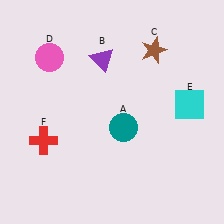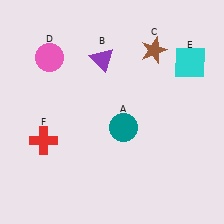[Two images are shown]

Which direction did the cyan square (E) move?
The cyan square (E) moved up.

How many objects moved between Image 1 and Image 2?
1 object moved between the two images.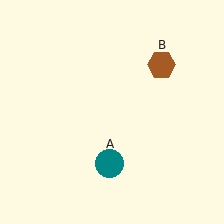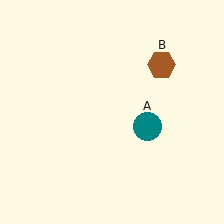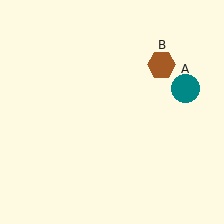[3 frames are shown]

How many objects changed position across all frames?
1 object changed position: teal circle (object A).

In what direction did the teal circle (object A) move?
The teal circle (object A) moved up and to the right.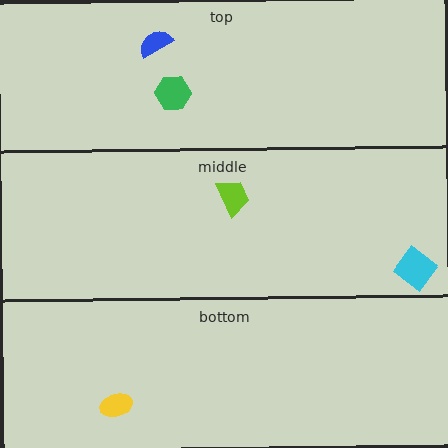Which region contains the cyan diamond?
The middle region.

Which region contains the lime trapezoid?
The middle region.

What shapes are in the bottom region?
The yellow ellipse.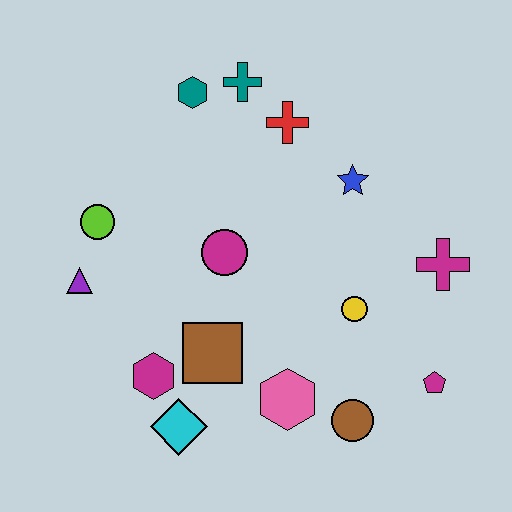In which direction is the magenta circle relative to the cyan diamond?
The magenta circle is above the cyan diamond.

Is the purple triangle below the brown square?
No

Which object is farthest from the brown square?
The teal cross is farthest from the brown square.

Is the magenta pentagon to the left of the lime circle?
No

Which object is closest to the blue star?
The red cross is closest to the blue star.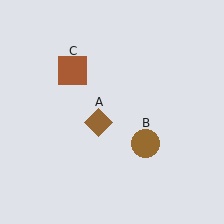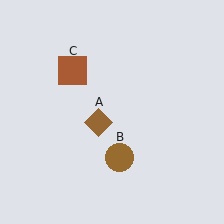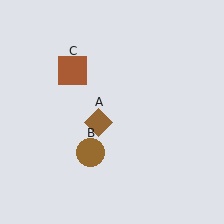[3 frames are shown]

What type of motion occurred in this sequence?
The brown circle (object B) rotated clockwise around the center of the scene.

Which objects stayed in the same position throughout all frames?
Brown diamond (object A) and brown square (object C) remained stationary.